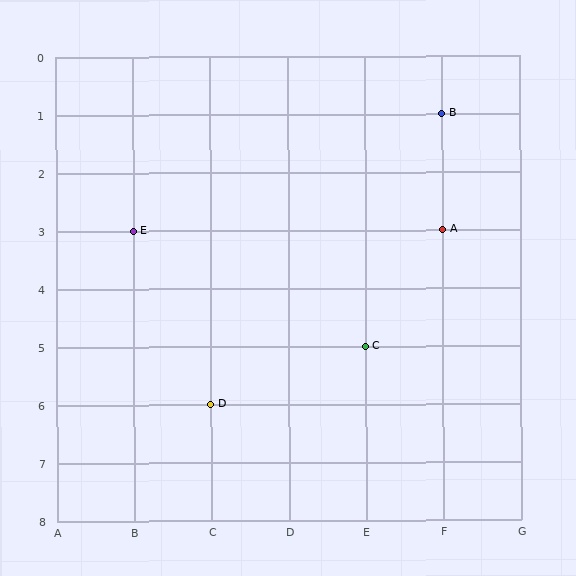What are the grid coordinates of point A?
Point A is at grid coordinates (F, 3).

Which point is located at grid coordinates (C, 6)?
Point D is at (C, 6).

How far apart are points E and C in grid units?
Points E and C are 3 columns and 2 rows apart (about 3.6 grid units diagonally).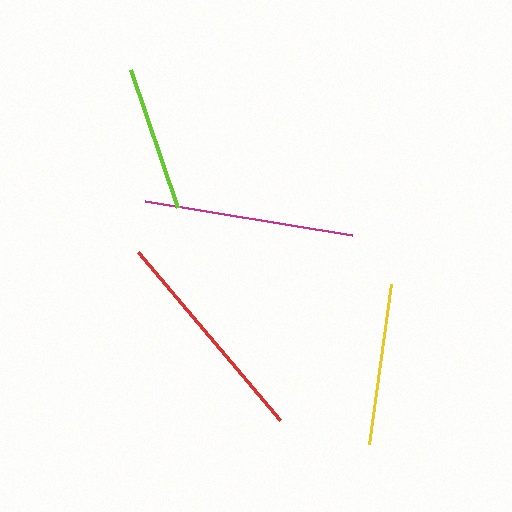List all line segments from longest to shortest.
From longest to shortest: red, magenta, yellow, lime.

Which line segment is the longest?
The red line is the longest at approximately 221 pixels.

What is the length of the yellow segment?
The yellow segment is approximately 161 pixels long.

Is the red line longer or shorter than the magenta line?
The red line is longer than the magenta line.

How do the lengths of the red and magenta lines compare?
The red and magenta lines are approximately the same length.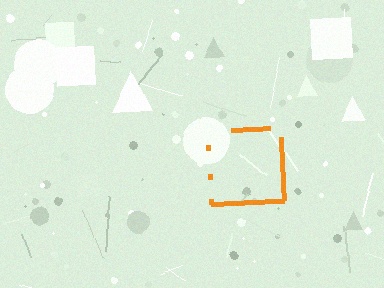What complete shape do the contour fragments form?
The contour fragments form a square.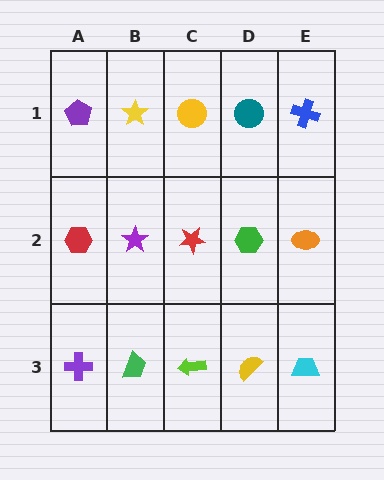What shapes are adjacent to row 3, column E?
An orange ellipse (row 2, column E), a yellow semicircle (row 3, column D).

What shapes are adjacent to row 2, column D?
A teal circle (row 1, column D), a yellow semicircle (row 3, column D), a red star (row 2, column C), an orange ellipse (row 2, column E).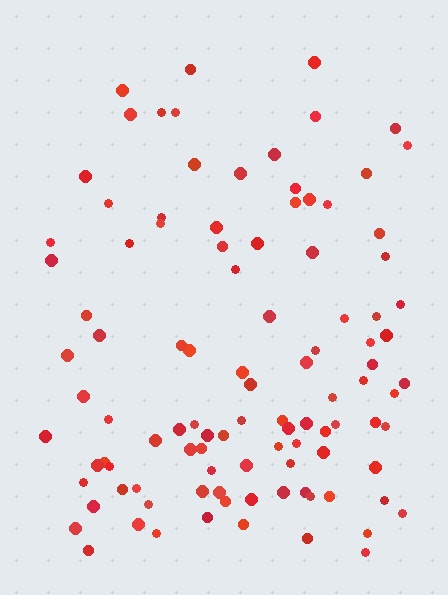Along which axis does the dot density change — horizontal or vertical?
Vertical.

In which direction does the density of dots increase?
From top to bottom, with the bottom side densest.